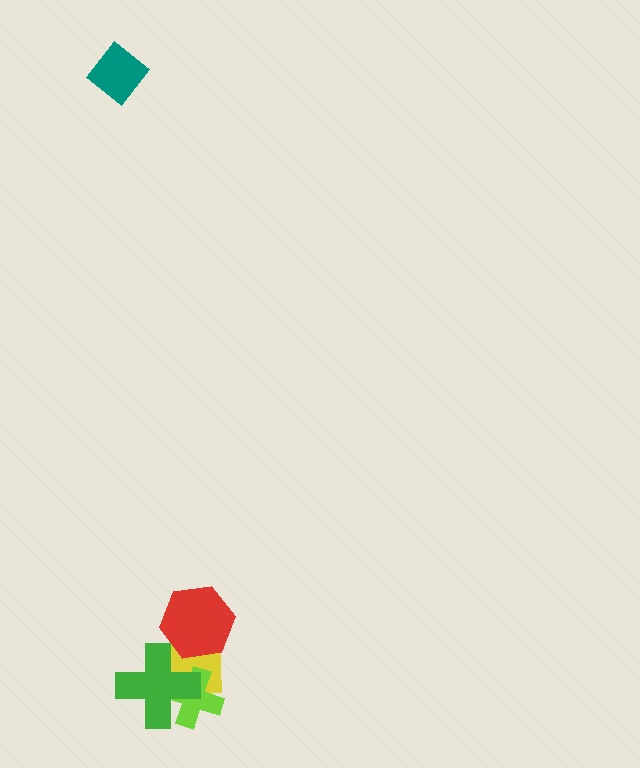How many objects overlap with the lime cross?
2 objects overlap with the lime cross.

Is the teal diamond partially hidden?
No, no other shape covers it.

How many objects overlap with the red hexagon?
1 object overlaps with the red hexagon.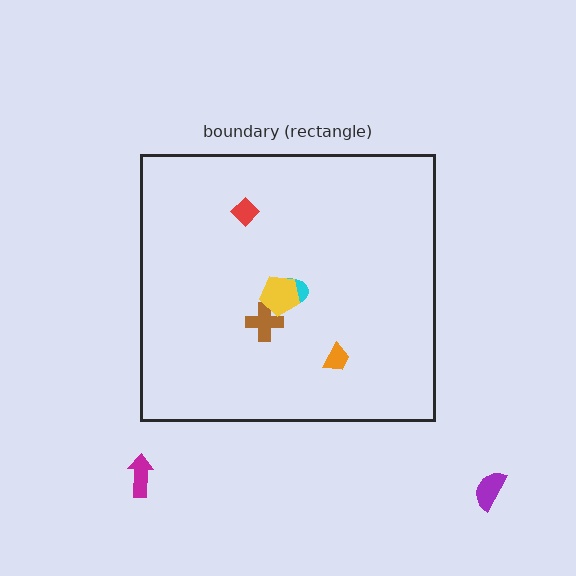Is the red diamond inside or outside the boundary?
Inside.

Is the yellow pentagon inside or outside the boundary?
Inside.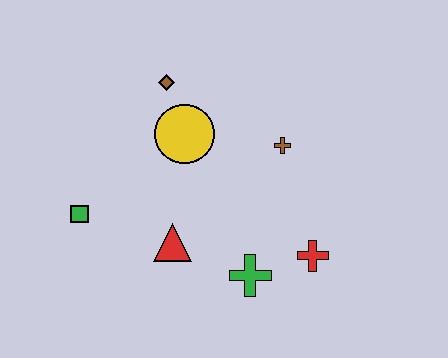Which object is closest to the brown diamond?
The yellow circle is closest to the brown diamond.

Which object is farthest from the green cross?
The brown diamond is farthest from the green cross.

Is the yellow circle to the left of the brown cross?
Yes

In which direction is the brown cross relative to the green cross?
The brown cross is above the green cross.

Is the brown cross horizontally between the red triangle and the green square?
No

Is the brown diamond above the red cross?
Yes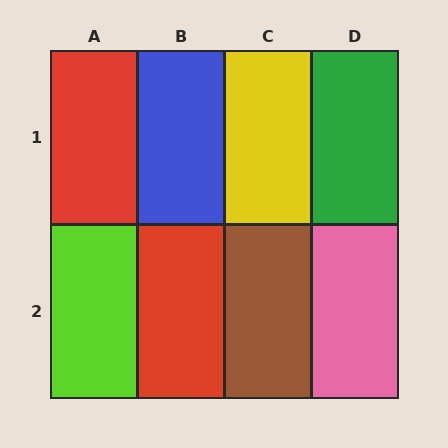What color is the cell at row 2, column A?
Lime.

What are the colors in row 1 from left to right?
Red, blue, yellow, green.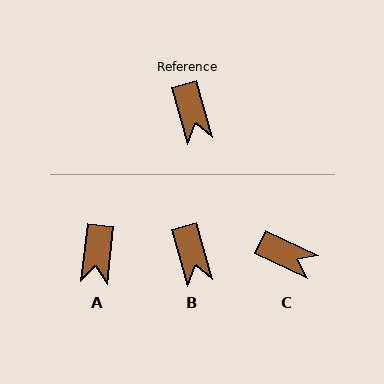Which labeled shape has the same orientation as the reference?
B.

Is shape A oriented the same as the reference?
No, it is off by about 22 degrees.